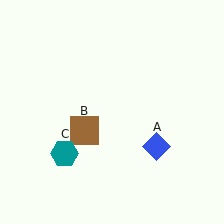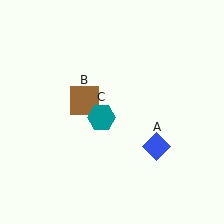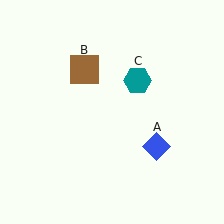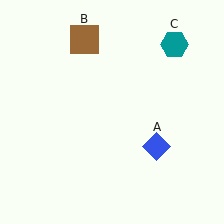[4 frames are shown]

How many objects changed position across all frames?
2 objects changed position: brown square (object B), teal hexagon (object C).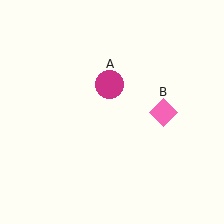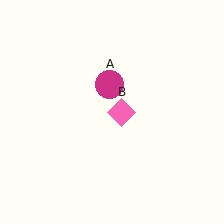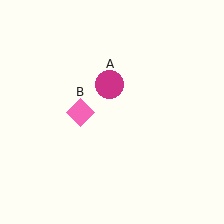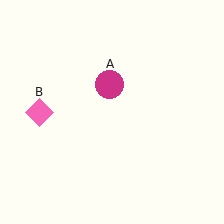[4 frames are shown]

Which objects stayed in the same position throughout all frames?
Magenta circle (object A) remained stationary.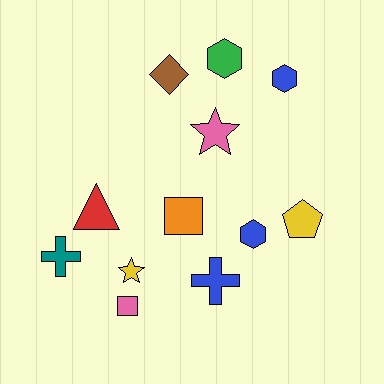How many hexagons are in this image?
There are 3 hexagons.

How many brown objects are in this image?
There is 1 brown object.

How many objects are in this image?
There are 12 objects.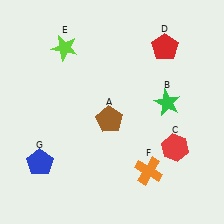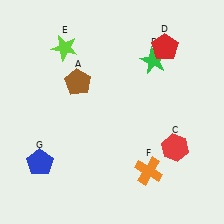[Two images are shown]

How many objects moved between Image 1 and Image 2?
2 objects moved between the two images.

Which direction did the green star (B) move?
The green star (B) moved up.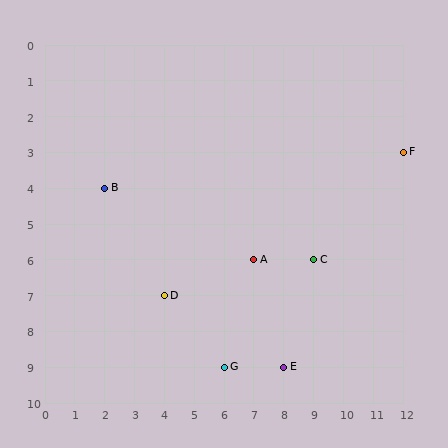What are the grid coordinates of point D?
Point D is at grid coordinates (4, 7).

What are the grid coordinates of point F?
Point F is at grid coordinates (12, 3).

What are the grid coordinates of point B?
Point B is at grid coordinates (2, 4).